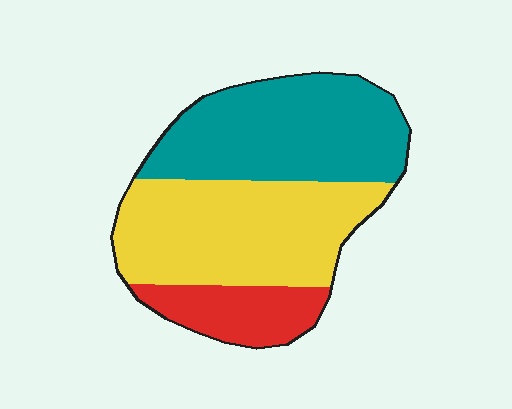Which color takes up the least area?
Red, at roughly 15%.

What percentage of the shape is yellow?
Yellow covers around 45% of the shape.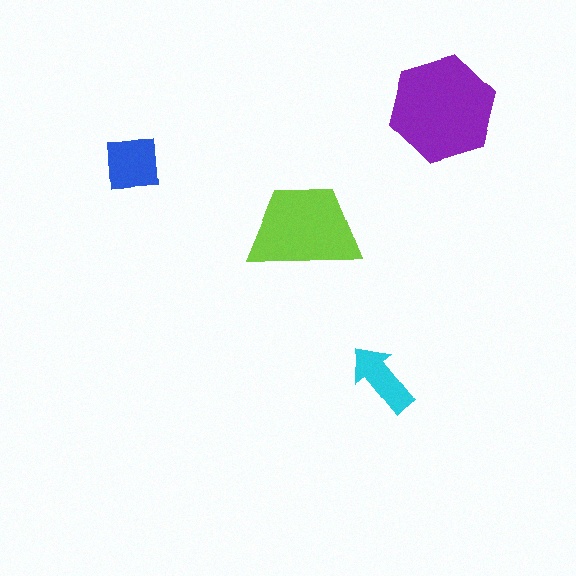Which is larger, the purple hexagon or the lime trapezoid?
The purple hexagon.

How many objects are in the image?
There are 4 objects in the image.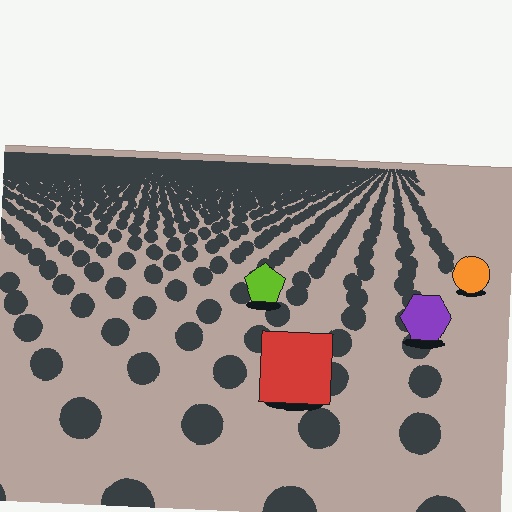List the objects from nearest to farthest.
From nearest to farthest: the red square, the purple hexagon, the lime pentagon, the orange circle.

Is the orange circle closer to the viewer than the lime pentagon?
No. The lime pentagon is closer — you can tell from the texture gradient: the ground texture is coarser near it.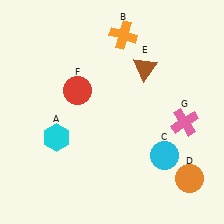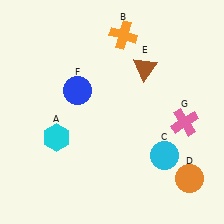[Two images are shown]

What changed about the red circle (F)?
In Image 1, F is red. In Image 2, it changed to blue.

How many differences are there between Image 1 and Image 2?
There is 1 difference between the two images.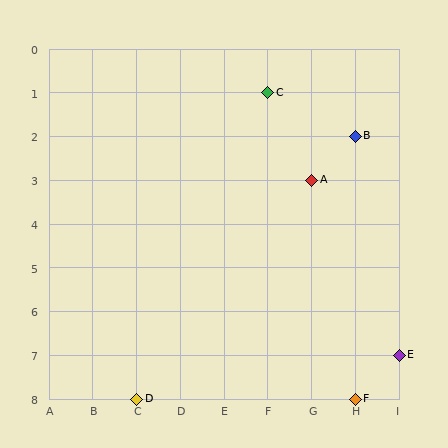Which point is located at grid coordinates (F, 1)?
Point C is at (F, 1).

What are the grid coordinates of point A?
Point A is at grid coordinates (G, 3).